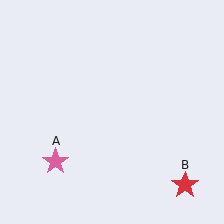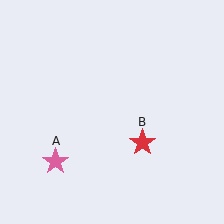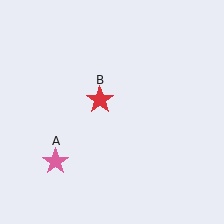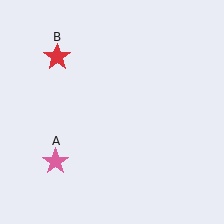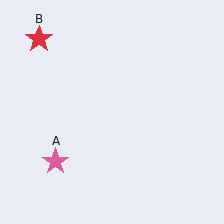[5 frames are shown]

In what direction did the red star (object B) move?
The red star (object B) moved up and to the left.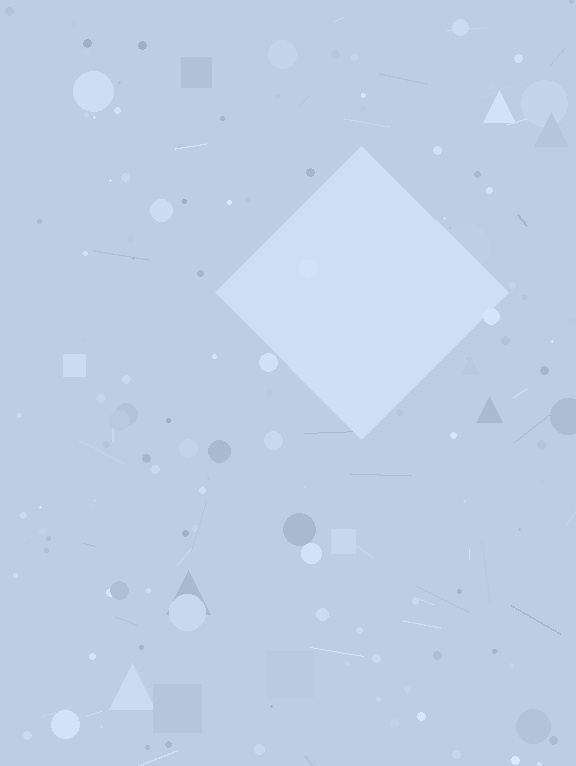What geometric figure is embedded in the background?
A diamond is embedded in the background.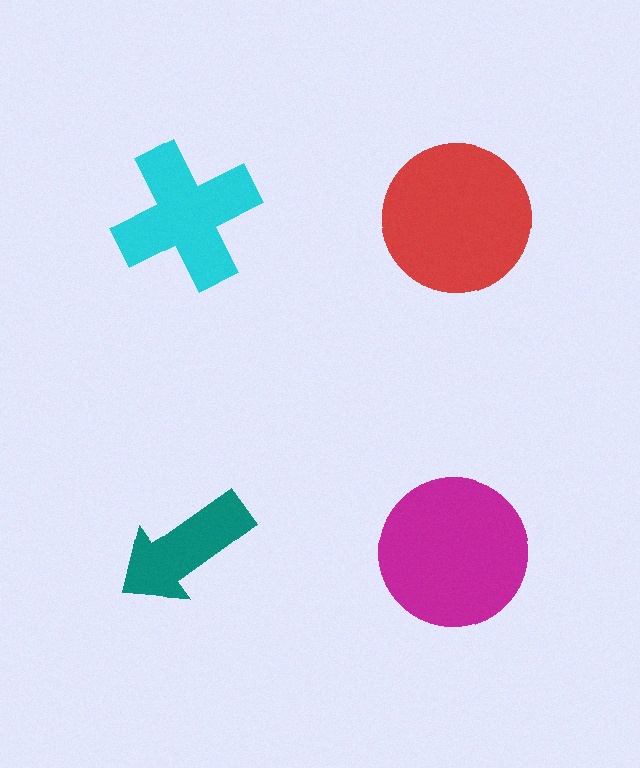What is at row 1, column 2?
A red circle.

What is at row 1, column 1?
A cyan cross.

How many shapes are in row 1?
2 shapes.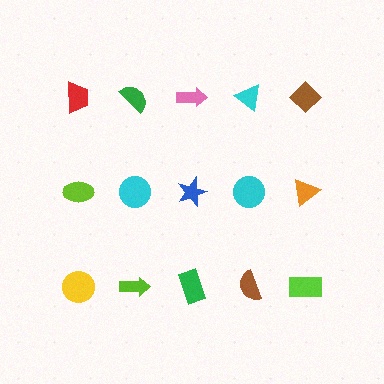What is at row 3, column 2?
A lime arrow.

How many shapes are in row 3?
5 shapes.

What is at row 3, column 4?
A brown semicircle.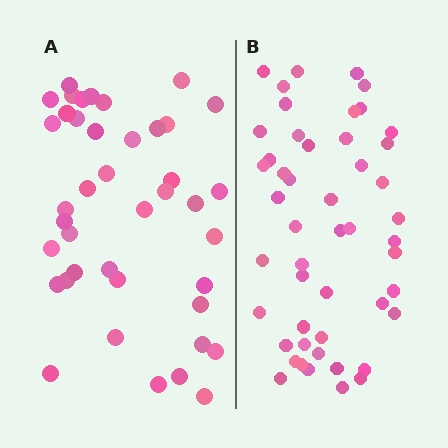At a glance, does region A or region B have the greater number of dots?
Region B (the right region) has more dots.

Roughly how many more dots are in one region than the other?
Region B has roughly 8 or so more dots than region A.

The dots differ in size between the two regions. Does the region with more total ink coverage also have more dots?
No. Region A has more total ink coverage because its dots are larger, but region B actually contains more individual dots. Total area can be misleading — the number of items is what matters here.